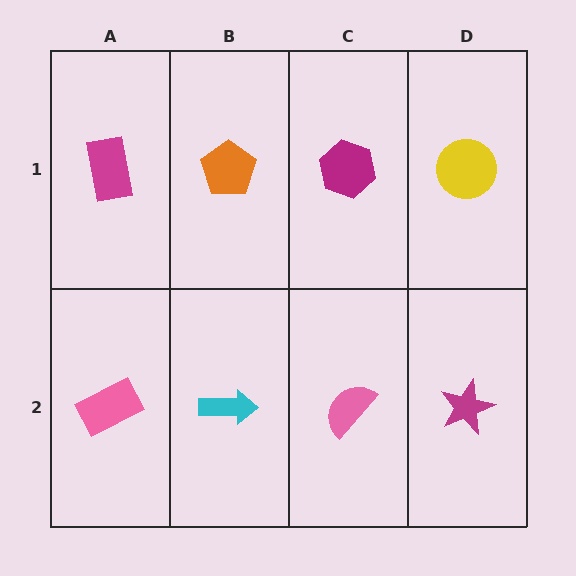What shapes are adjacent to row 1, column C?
A pink semicircle (row 2, column C), an orange pentagon (row 1, column B), a yellow circle (row 1, column D).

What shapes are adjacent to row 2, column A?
A magenta rectangle (row 1, column A), a cyan arrow (row 2, column B).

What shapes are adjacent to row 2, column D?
A yellow circle (row 1, column D), a pink semicircle (row 2, column C).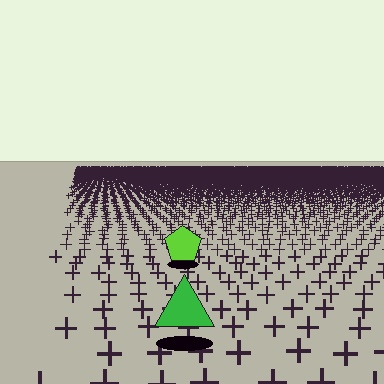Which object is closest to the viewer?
The green triangle is closest. The texture marks near it are larger and more spread out.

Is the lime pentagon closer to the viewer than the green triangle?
No. The green triangle is closer — you can tell from the texture gradient: the ground texture is coarser near it.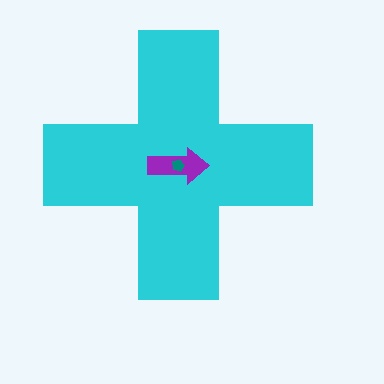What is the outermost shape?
The cyan cross.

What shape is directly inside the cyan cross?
The purple arrow.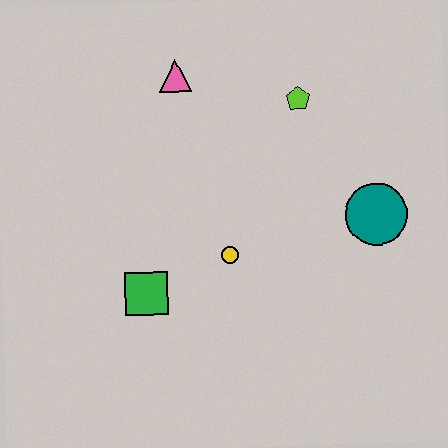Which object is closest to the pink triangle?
The lime pentagon is closest to the pink triangle.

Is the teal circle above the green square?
Yes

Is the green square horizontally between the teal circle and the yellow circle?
No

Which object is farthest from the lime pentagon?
The green square is farthest from the lime pentagon.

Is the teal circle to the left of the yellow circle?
No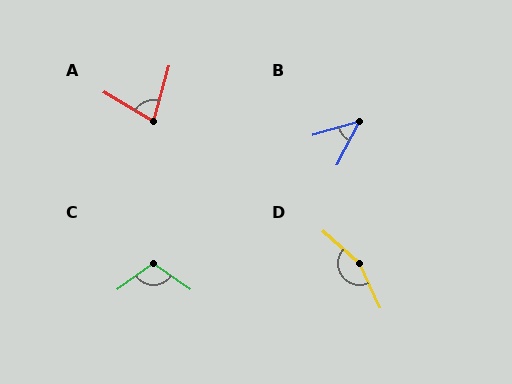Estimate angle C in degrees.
Approximately 109 degrees.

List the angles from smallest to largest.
B (46°), A (75°), C (109°), D (156°).